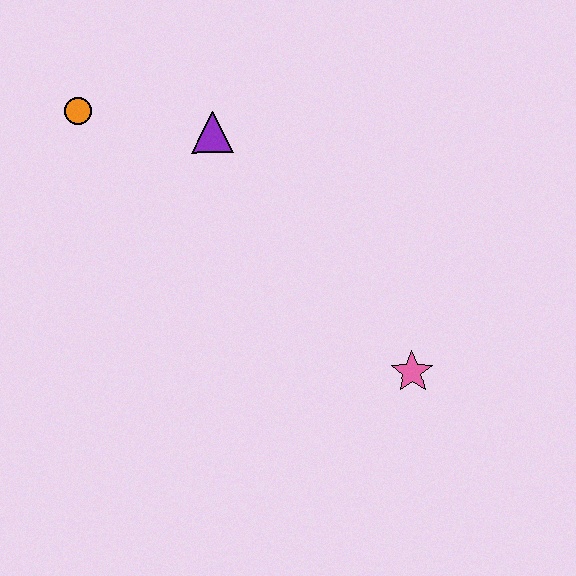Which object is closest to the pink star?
The purple triangle is closest to the pink star.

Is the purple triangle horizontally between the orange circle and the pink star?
Yes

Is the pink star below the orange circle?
Yes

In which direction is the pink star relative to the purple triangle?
The pink star is below the purple triangle.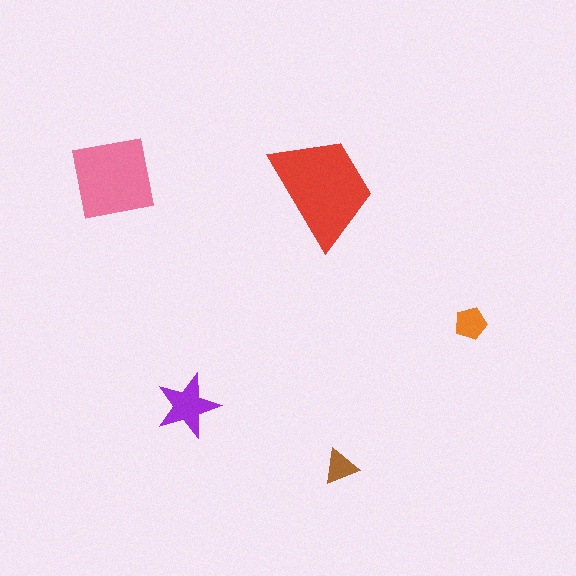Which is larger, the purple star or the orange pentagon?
The purple star.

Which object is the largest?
The red trapezoid.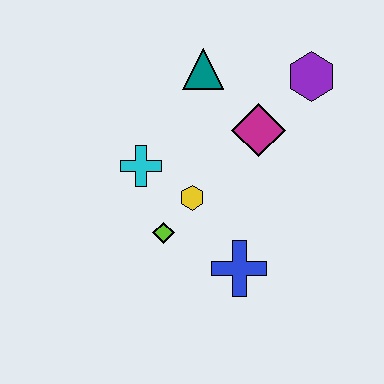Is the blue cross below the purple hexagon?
Yes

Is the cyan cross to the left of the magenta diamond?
Yes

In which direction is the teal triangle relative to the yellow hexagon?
The teal triangle is above the yellow hexagon.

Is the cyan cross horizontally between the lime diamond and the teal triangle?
No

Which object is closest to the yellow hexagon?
The lime diamond is closest to the yellow hexagon.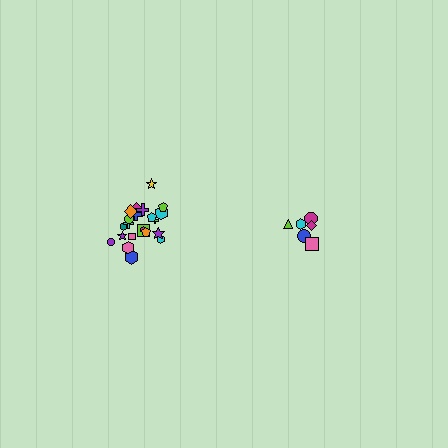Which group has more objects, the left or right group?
The left group.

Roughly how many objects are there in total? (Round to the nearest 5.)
Roughly 30 objects in total.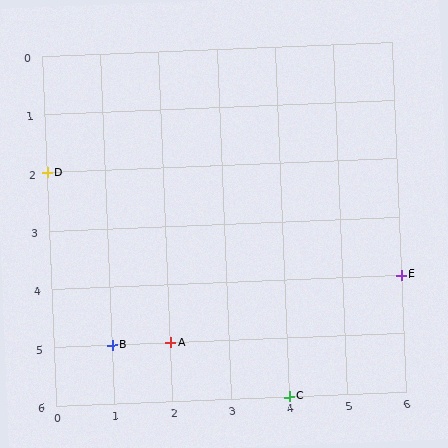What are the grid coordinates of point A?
Point A is at grid coordinates (2, 5).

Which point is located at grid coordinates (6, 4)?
Point E is at (6, 4).